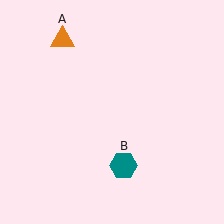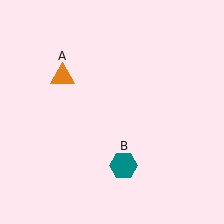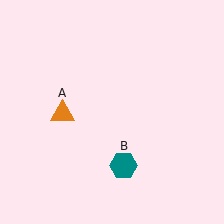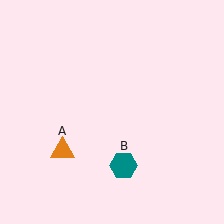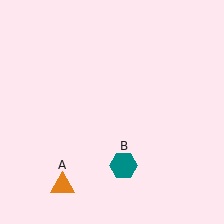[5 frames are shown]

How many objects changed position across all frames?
1 object changed position: orange triangle (object A).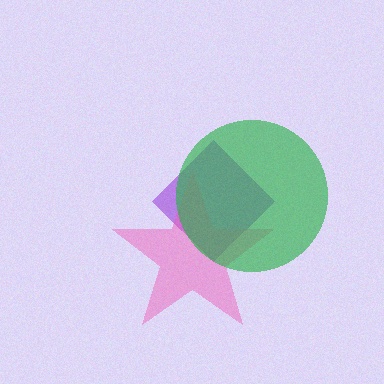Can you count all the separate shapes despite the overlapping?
Yes, there are 3 separate shapes.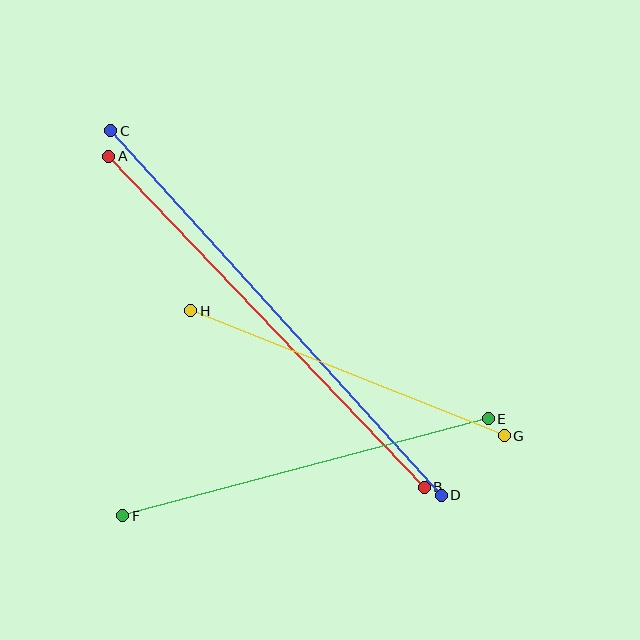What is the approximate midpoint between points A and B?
The midpoint is at approximately (266, 322) pixels.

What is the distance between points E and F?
The distance is approximately 378 pixels.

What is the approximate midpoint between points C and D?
The midpoint is at approximately (276, 313) pixels.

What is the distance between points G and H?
The distance is approximately 337 pixels.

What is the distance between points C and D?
The distance is approximately 492 pixels.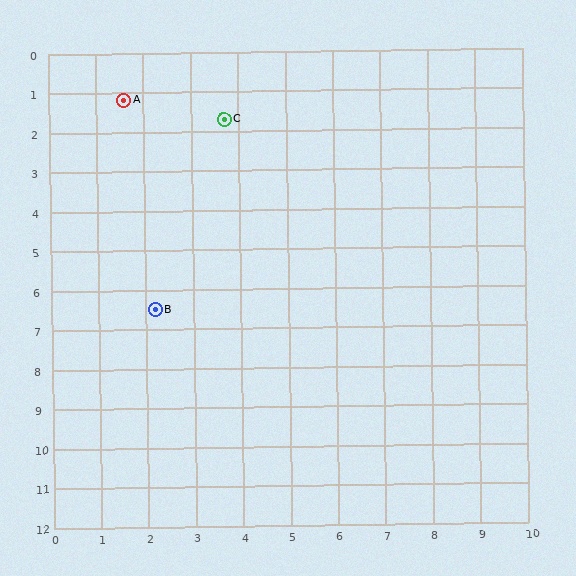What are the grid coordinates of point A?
Point A is at approximately (1.6, 1.2).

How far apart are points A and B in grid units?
Points A and B are about 5.3 grid units apart.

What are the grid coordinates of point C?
Point C is at approximately (3.7, 1.7).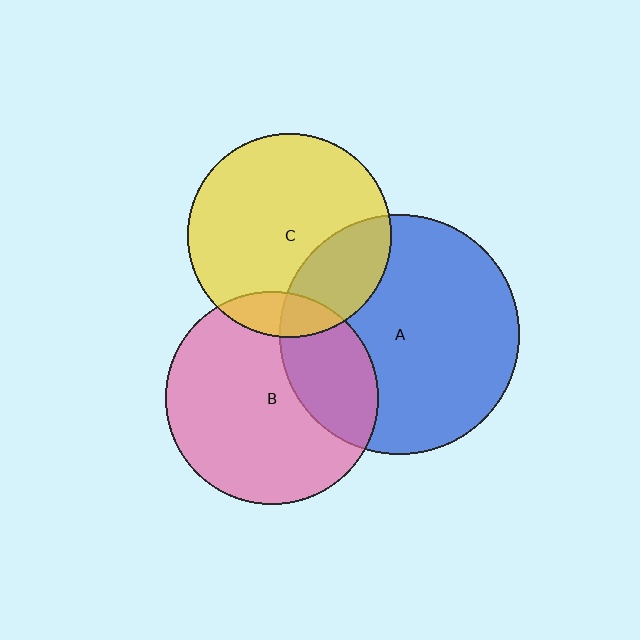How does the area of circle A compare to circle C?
Approximately 1.4 times.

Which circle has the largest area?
Circle A (blue).